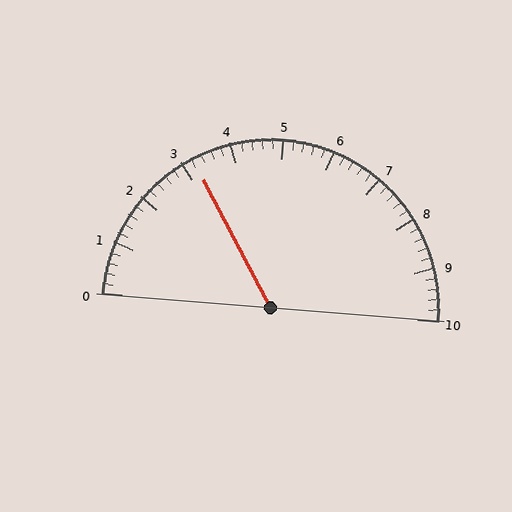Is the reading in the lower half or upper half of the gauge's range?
The reading is in the lower half of the range (0 to 10).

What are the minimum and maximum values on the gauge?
The gauge ranges from 0 to 10.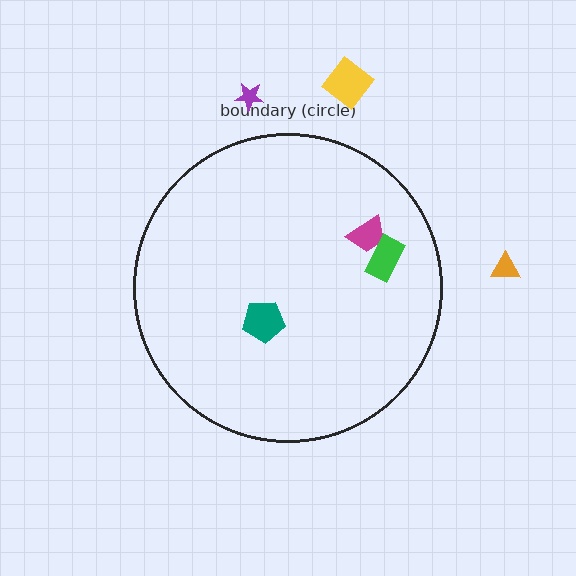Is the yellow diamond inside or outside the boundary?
Outside.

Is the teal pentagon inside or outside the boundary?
Inside.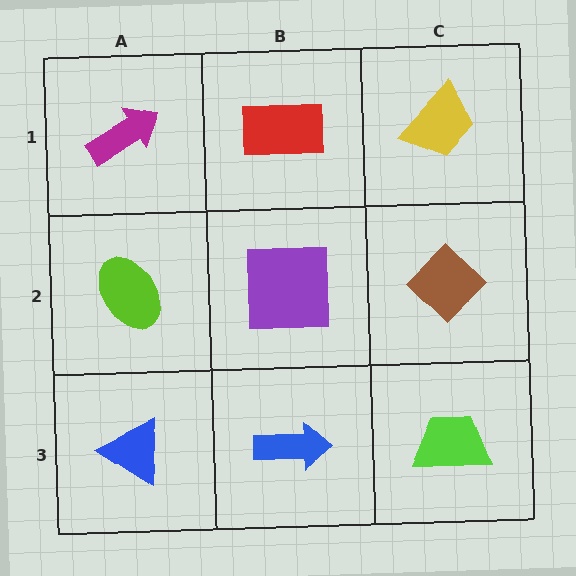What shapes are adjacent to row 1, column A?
A lime ellipse (row 2, column A), a red rectangle (row 1, column B).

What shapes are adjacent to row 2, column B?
A red rectangle (row 1, column B), a blue arrow (row 3, column B), a lime ellipse (row 2, column A), a brown diamond (row 2, column C).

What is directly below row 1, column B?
A purple square.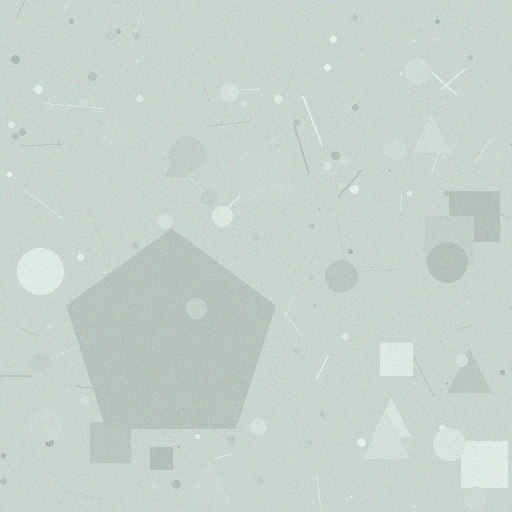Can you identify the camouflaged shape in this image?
The camouflaged shape is a pentagon.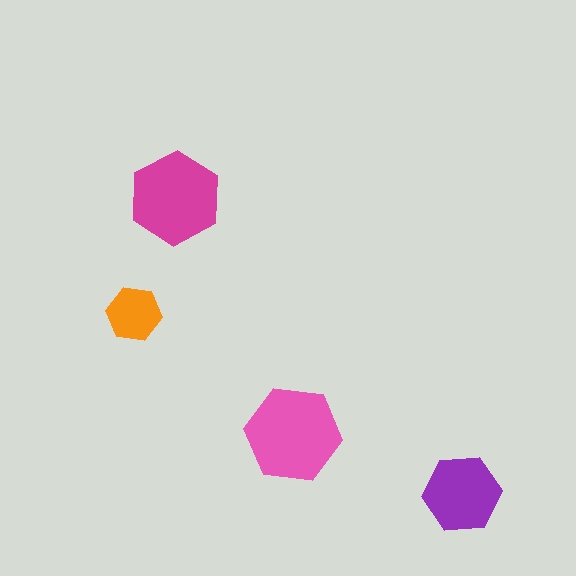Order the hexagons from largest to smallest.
the pink one, the magenta one, the purple one, the orange one.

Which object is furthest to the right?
The purple hexagon is rightmost.